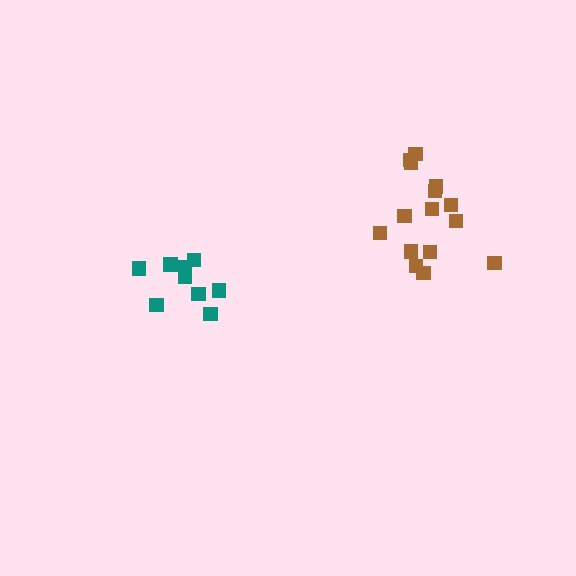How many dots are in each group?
Group 1: 15 dots, Group 2: 9 dots (24 total).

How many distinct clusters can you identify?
There are 2 distinct clusters.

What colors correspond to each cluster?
The clusters are colored: brown, teal.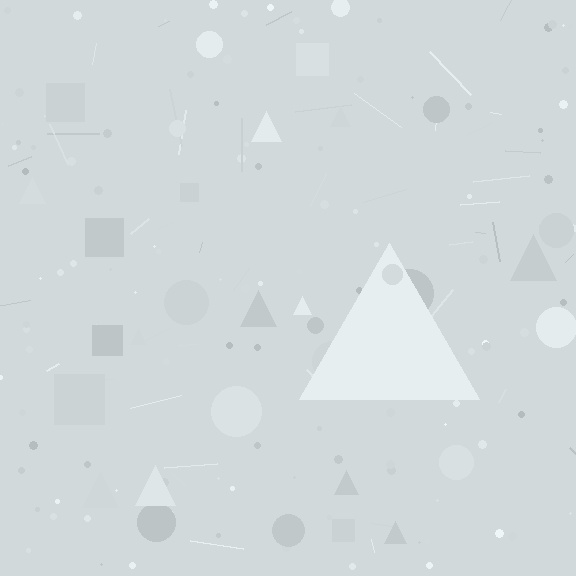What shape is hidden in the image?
A triangle is hidden in the image.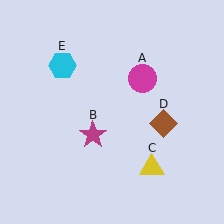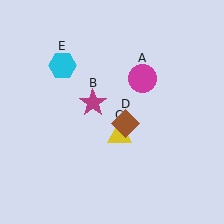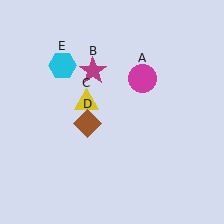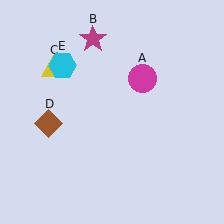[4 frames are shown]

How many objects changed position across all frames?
3 objects changed position: magenta star (object B), yellow triangle (object C), brown diamond (object D).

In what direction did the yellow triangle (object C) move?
The yellow triangle (object C) moved up and to the left.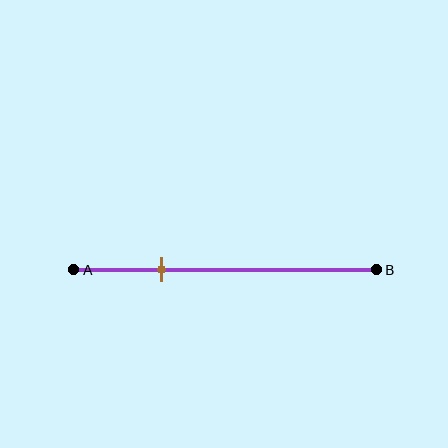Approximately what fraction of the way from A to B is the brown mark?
The brown mark is approximately 30% of the way from A to B.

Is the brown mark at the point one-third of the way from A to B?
No, the mark is at about 30% from A, not at the 33% one-third point.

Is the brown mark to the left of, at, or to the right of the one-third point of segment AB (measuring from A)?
The brown mark is to the left of the one-third point of segment AB.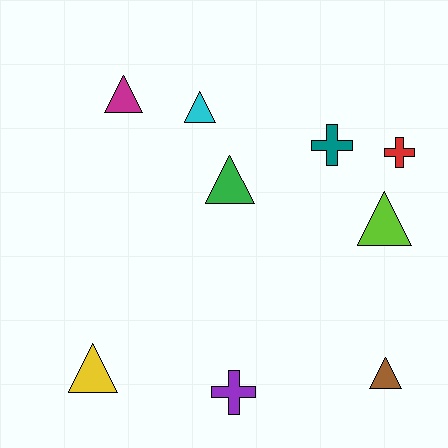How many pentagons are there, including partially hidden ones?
There are no pentagons.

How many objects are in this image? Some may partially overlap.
There are 9 objects.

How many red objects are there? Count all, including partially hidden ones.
There is 1 red object.